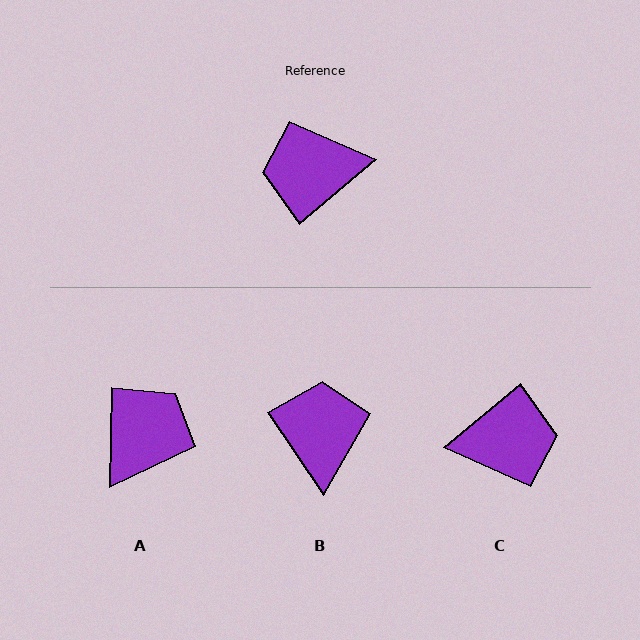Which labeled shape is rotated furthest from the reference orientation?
C, about 180 degrees away.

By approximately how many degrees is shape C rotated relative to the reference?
Approximately 180 degrees clockwise.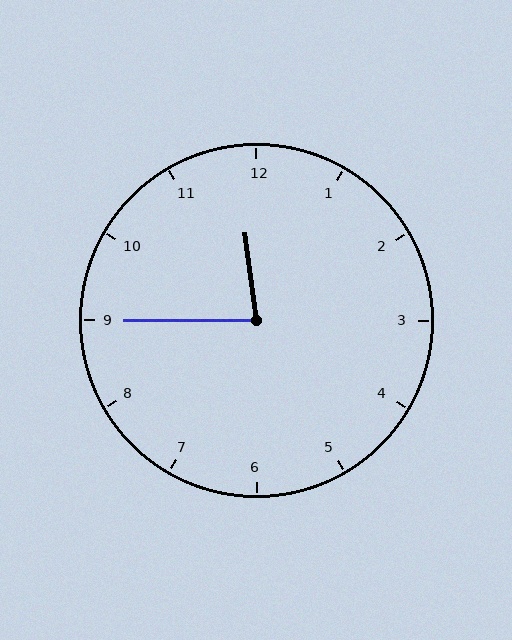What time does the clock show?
11:45.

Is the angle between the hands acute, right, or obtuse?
It is acute.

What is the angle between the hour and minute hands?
Approximately 82 degrees.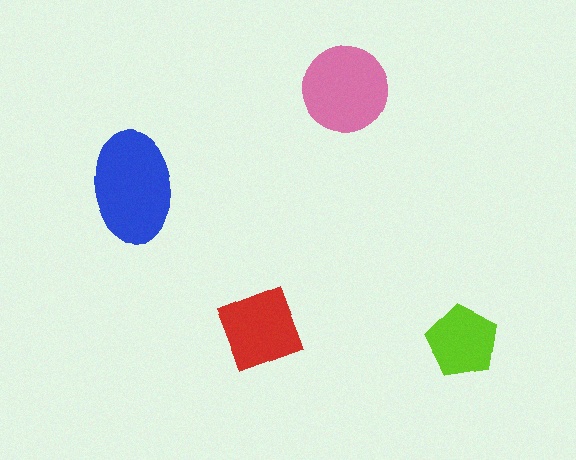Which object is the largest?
The blue ellipse.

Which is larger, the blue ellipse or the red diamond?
The blue ellipse.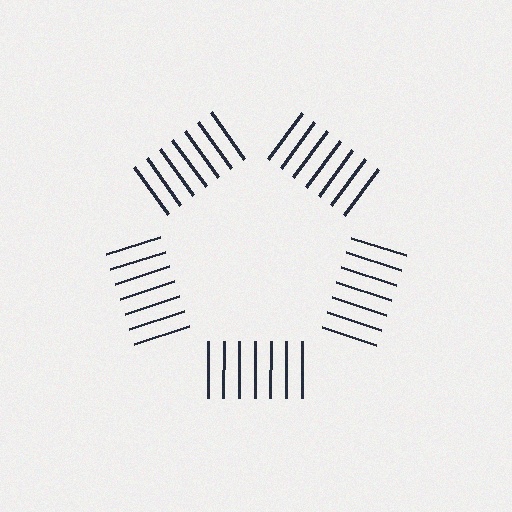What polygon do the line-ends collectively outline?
An illusory pentagon — the line segments terminate on its edges but no continuous stroke is drawn.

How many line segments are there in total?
35 — 7 along each of the 5 edges.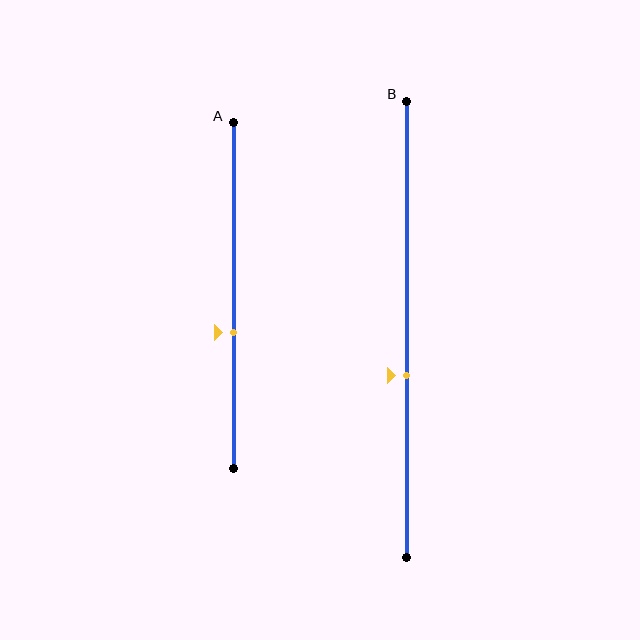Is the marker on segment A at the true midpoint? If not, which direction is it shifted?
No, the marker on segment A is shifted downward by about 11% of the segment length.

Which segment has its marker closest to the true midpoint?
Segment B has its marker closest to the true midpoint.